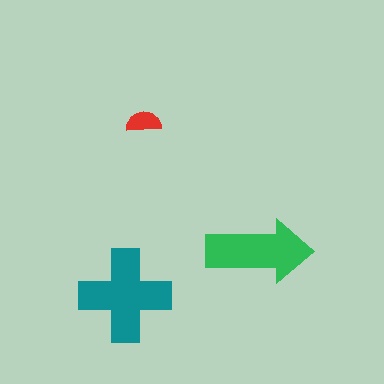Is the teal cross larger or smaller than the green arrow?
Larger.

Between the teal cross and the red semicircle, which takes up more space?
The teal cross.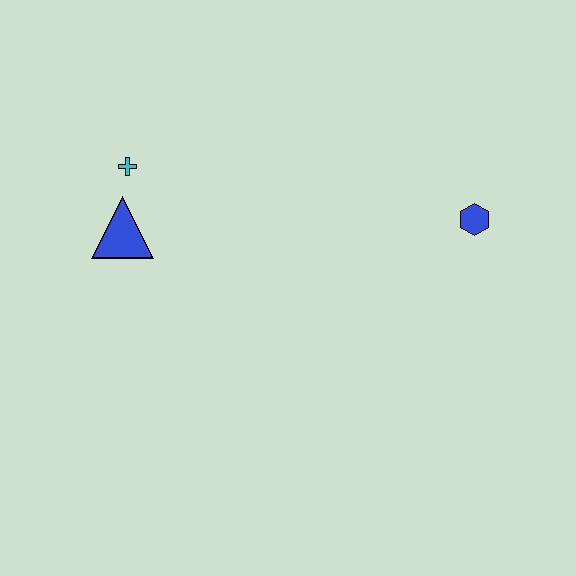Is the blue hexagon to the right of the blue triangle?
Yes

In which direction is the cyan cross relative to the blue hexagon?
The cyan cross is to the left of the blue hexagon.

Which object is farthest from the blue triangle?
The blue hexagon is farthest from the blue triangle.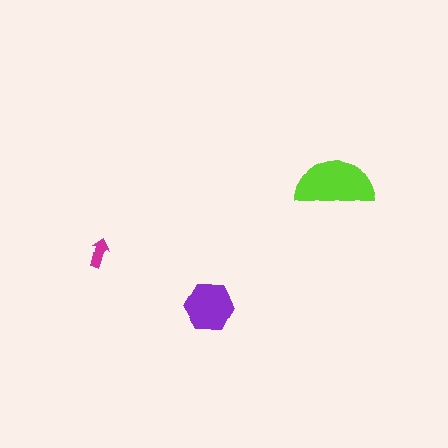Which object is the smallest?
The magenta arrow.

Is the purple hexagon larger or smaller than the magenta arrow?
Larger.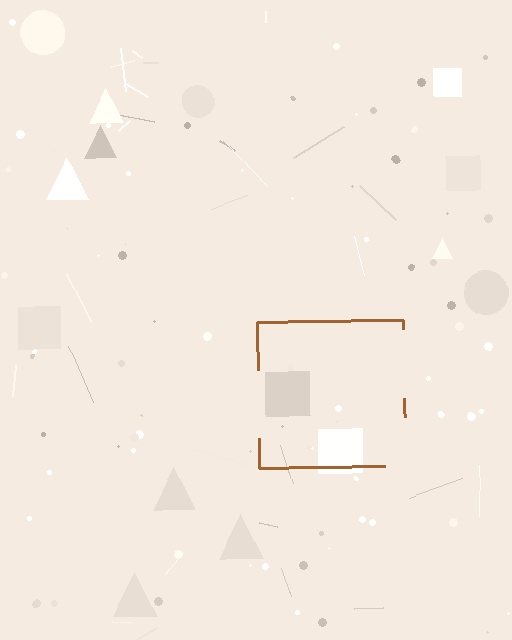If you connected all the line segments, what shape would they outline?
They would outline a square.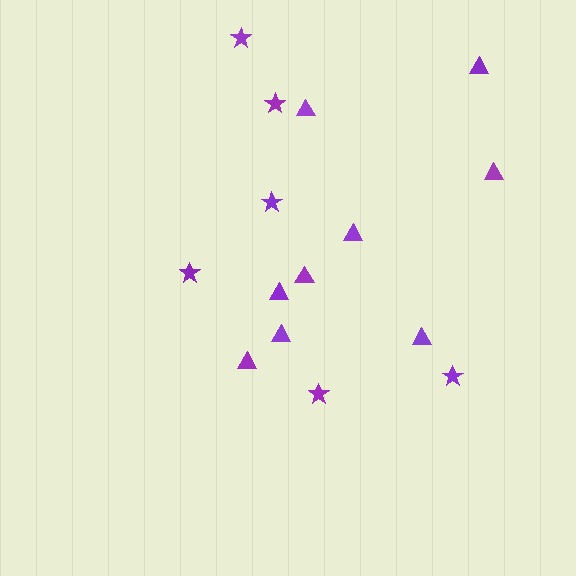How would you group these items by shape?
There are 2 groups: one group of triangles (9) and one group of stars (6).